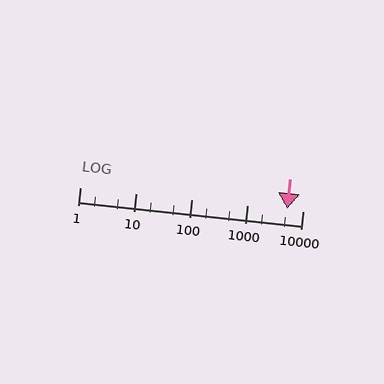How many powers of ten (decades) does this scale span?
The scale spans 4 decades, from 1 to 10000.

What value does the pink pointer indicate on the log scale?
The pointer indicates approximately 5200.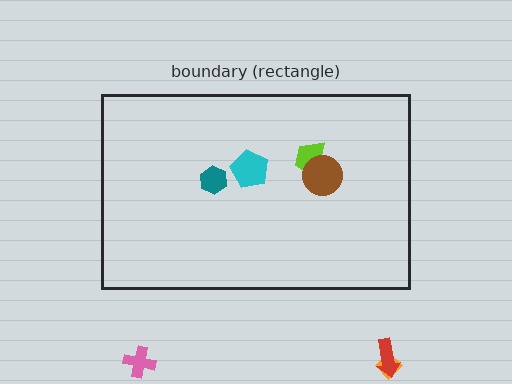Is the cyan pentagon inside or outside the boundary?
Inside.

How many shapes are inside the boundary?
4 inside, 3 outside.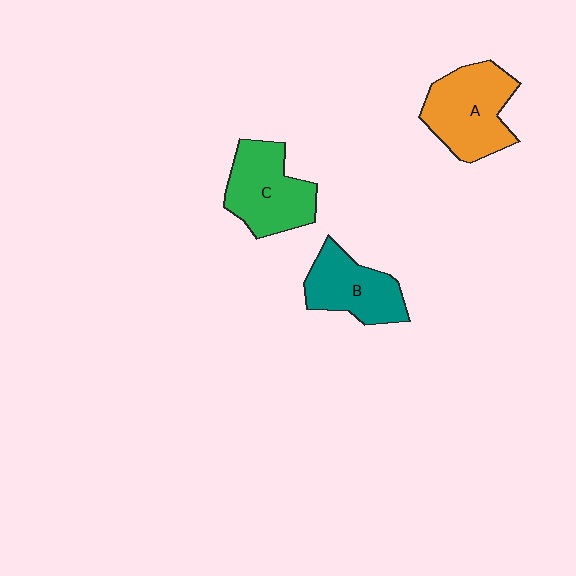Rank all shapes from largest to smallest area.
From largest to smallest: A (orange), C (green), B (teal).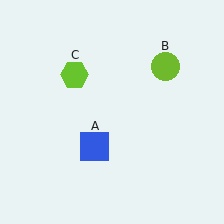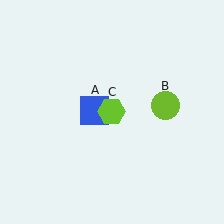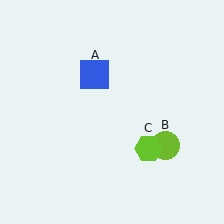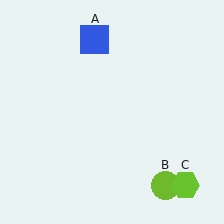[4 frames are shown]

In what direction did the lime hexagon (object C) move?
The lime hexagon (object C) moved down and to the right.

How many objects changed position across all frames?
3 objects changed position: blue square (object A), lime circle (object B), lime hexagon (object C).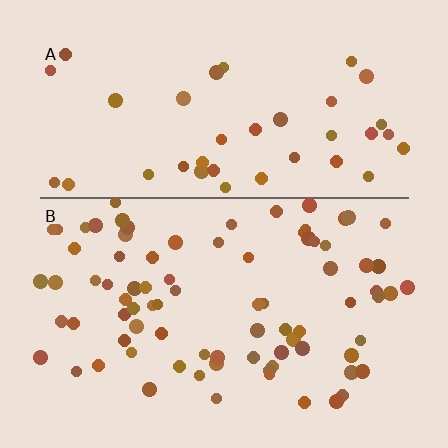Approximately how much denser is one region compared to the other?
Approximately 2.1× — region B over region A.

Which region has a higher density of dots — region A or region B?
B (the bottom).